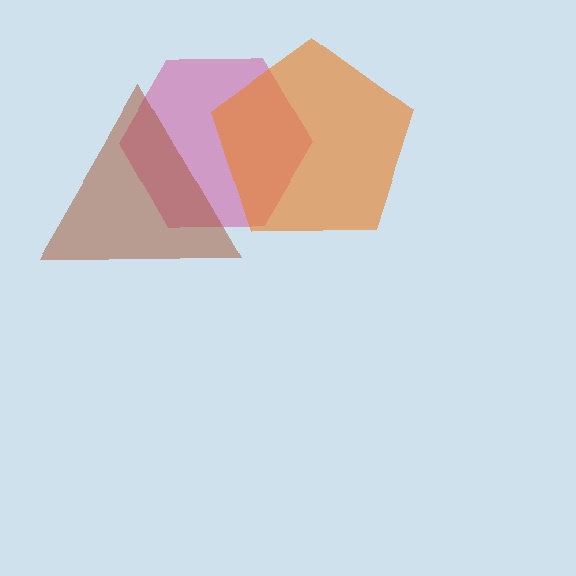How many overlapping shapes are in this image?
There are 3 overlapping shapes in the image.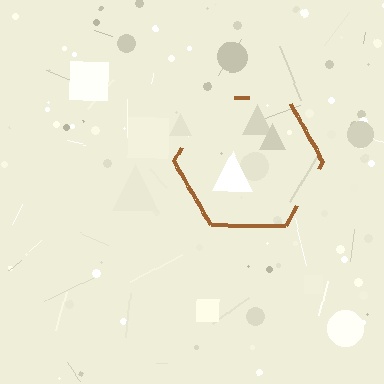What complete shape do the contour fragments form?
The contour fragments form a hexagon.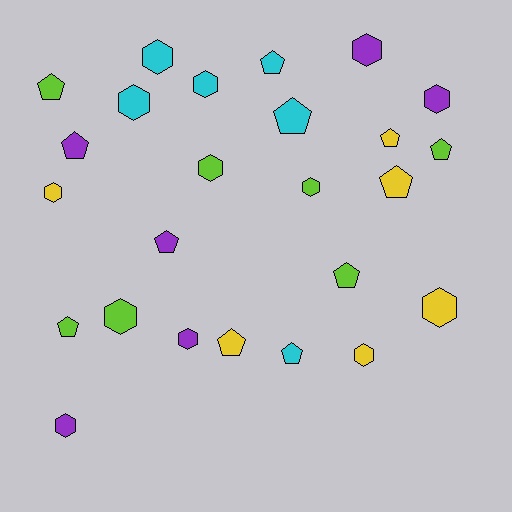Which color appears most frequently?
Lime, with 7 objects.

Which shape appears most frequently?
Hexagon, with 13 objects.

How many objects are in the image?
There are 25 objects.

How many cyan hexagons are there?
There are 3 cyan hexagons.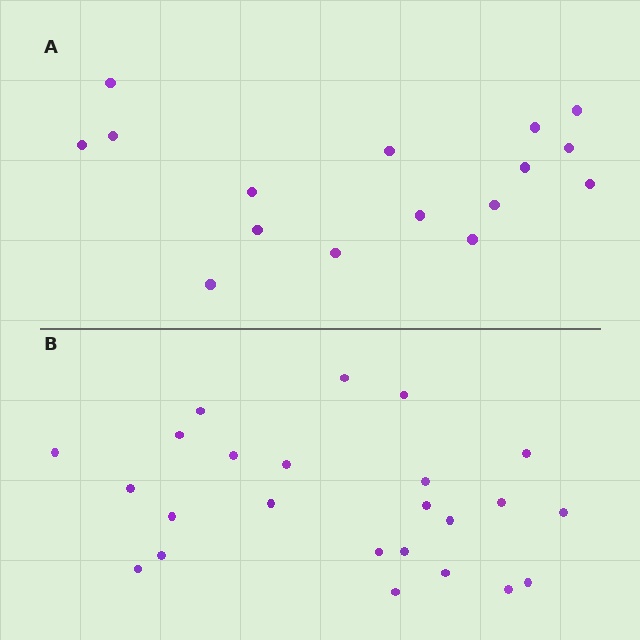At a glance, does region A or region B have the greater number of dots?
Region B (the bottom region) has more dots.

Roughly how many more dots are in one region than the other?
Region B has roughly 8 or so more dots than region A.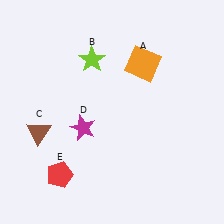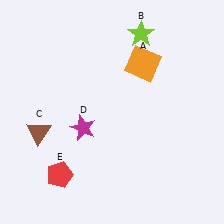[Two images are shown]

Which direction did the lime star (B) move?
The lime star (B) moved right.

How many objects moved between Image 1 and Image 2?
1 object moved between the two images.